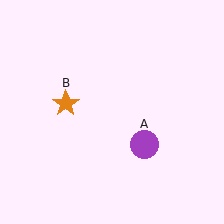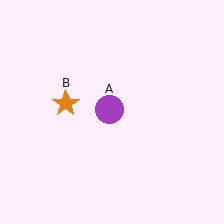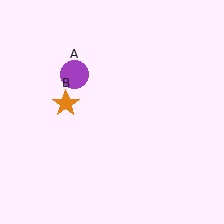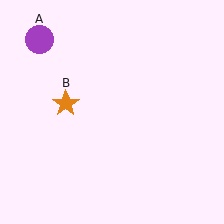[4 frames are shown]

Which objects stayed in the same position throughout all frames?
Orange star (object B) remained stationary.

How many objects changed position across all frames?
1 object changed position: purple circle (object A).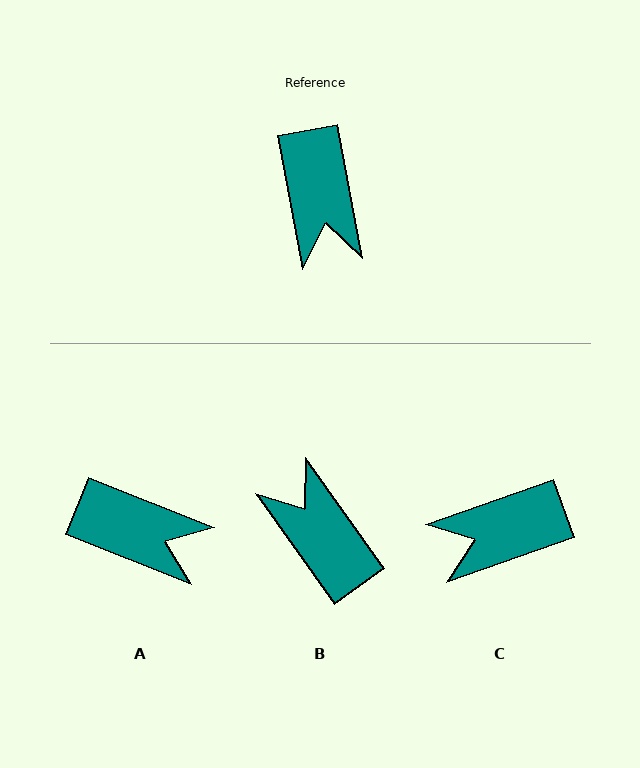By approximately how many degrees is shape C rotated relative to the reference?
Approximately 81 degrees clockwise.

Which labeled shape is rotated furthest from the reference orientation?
B, about 155 degrees away.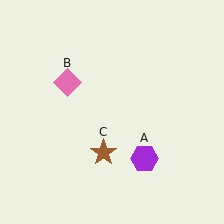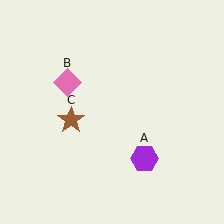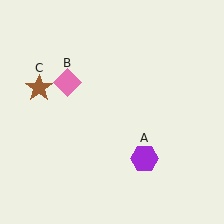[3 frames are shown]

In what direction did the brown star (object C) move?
The brown star (object C) moved up and to the left.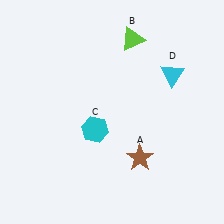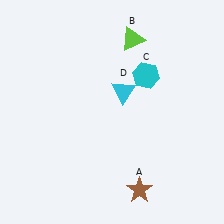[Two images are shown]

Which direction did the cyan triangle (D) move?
The cyan triangle (D) moved left.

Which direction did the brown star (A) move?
The brown star (A) moved down.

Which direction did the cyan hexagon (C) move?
The cyan hexagon (C) moved up.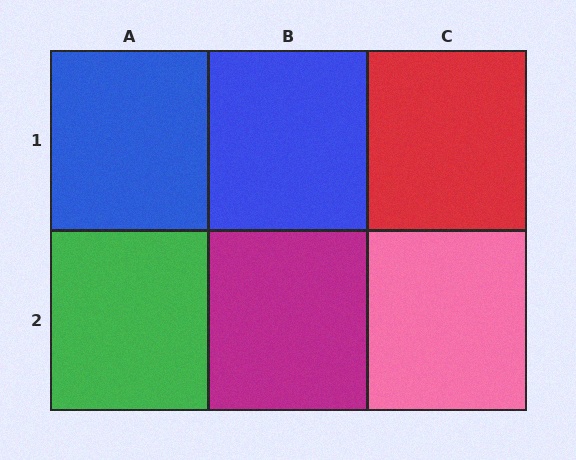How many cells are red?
1 cell is red.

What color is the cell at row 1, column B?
Blue.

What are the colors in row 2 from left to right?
Green, magenta, pink.